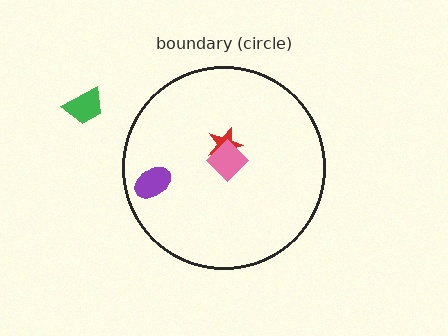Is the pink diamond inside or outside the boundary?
Inside.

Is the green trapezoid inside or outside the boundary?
Outside.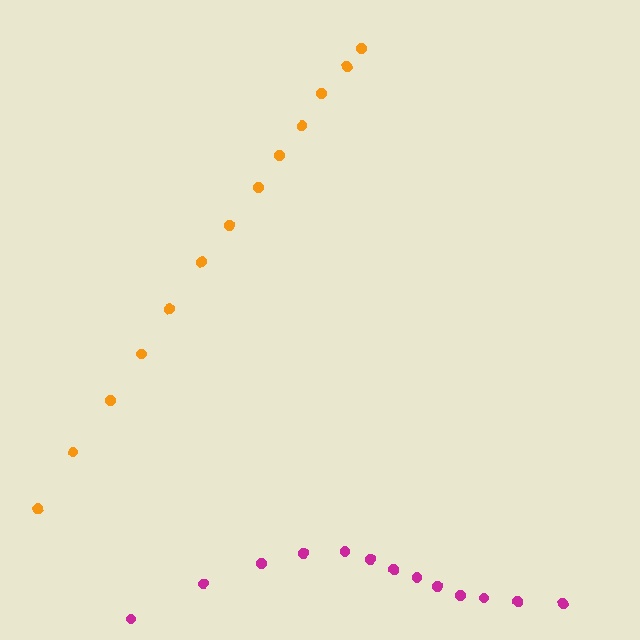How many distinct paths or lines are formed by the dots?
There are 2 distinct paths.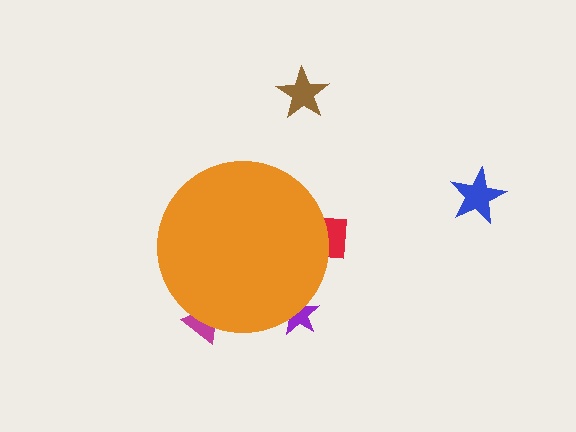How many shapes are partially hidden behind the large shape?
3 shapes are partially hidden.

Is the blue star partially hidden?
No, the blue star is fully visible.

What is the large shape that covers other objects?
An orange circle.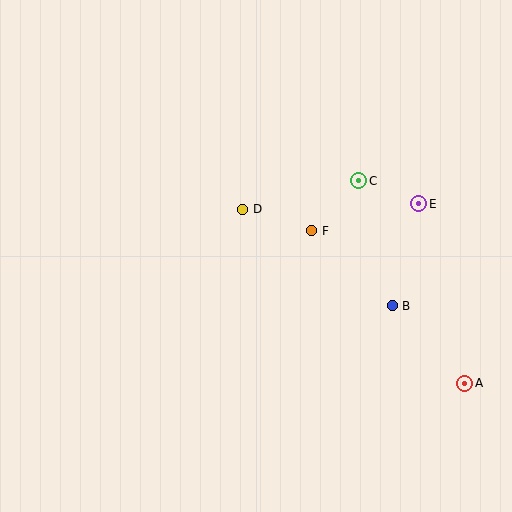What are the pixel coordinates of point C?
Point C is at (359, 181).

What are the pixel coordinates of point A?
Point A is at (465, 383).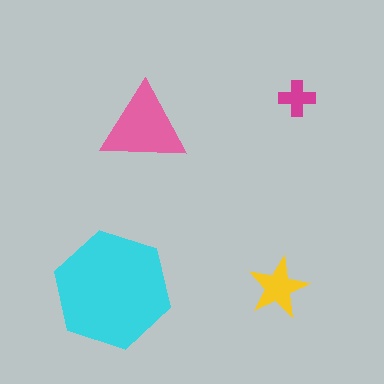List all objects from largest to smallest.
The cyan hexagon, the pink triangle, the yellow star, the magenta cross.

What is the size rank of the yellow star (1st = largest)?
3rd.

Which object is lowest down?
The cyan hexagon is bottommost.